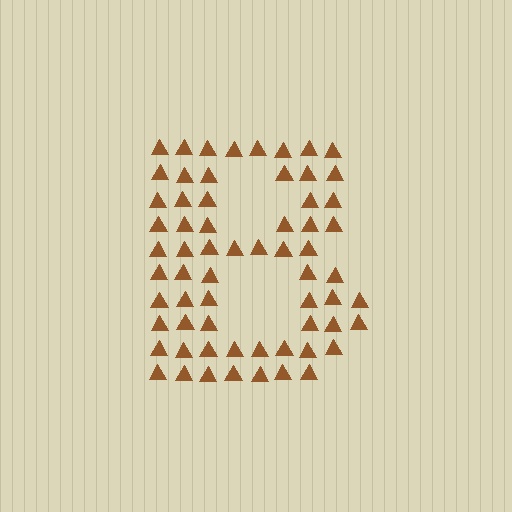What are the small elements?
The small elements are triangles.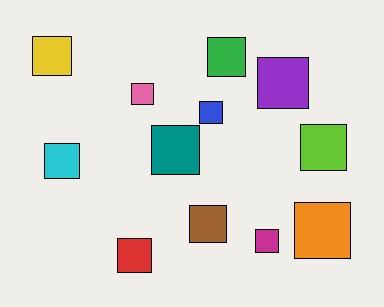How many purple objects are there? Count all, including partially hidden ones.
There is 1 purple object.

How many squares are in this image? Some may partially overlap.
There are 12 squares.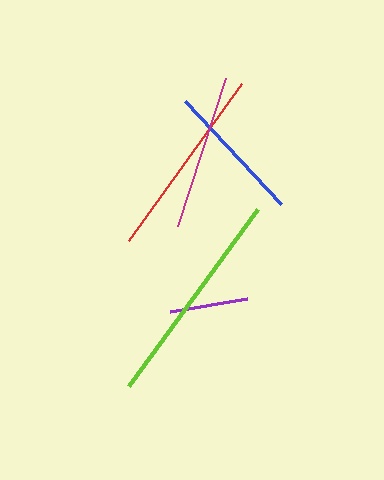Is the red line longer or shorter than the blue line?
The red line is longer than the blue line.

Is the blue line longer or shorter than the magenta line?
The magenta line is longer than the blue line.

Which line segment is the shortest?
The purple line is the shortest at approximately 78 pixels.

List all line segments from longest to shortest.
From longest to shortest: lime, red, magenta, blue, purple.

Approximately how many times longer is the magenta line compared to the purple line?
The magenta line is approximately 2.0 times the length of the purple line.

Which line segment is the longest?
The lime line is the longest at approximately 219 pixels.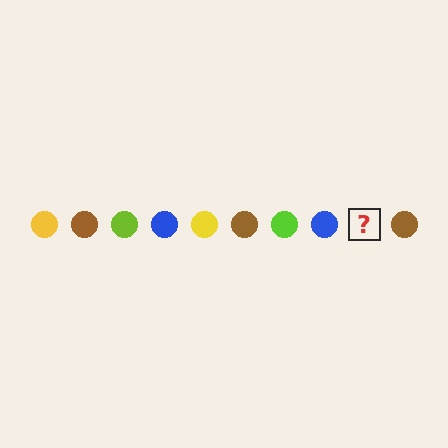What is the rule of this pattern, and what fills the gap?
The rule is that the pattern cycles through yellow, brown, lime, blue circles. The gap should be filled with a yellow circle.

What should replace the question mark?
The question mark should be replaced with a yellow circle.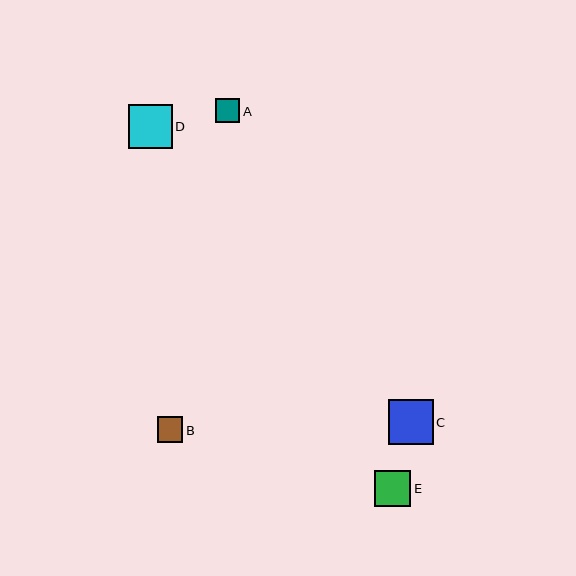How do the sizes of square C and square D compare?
Square C and square D are approximately the same size.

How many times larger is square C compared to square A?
Square C is approximately 1.9 times the size of square A.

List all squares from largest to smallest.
From largest to smallest: C, D, E, B, A.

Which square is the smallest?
Square A is the smallest with a size of approximately 24 pixels.